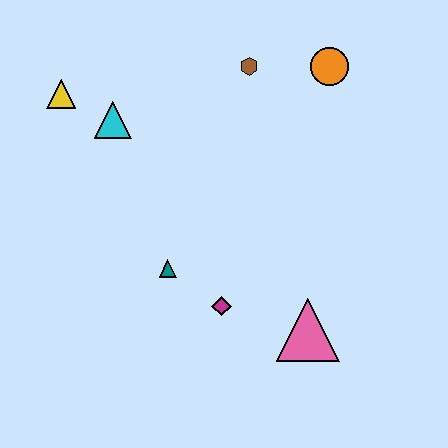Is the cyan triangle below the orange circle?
Yes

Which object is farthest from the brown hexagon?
The pink triangle is farthest from the brown hexagon.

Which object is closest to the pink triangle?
The magenta diamond is closest to the pink triangle.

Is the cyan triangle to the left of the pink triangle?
Yes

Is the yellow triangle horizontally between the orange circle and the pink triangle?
No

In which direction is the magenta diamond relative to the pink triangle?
The magenta diamond is to the left of the pink triangle.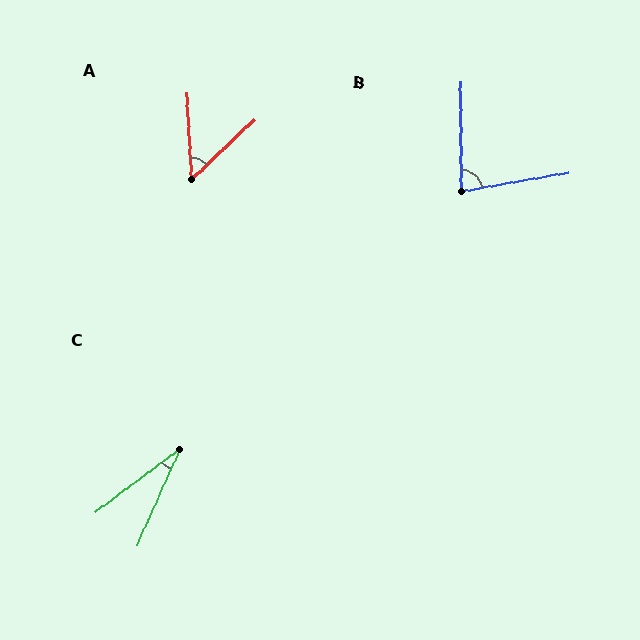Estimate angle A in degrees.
Approximately 49 degrees.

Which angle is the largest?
B, at approximately 80 degrees.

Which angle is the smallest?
C, at approximately 29 degrees.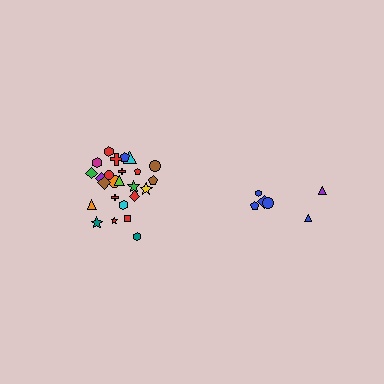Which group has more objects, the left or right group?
The left group.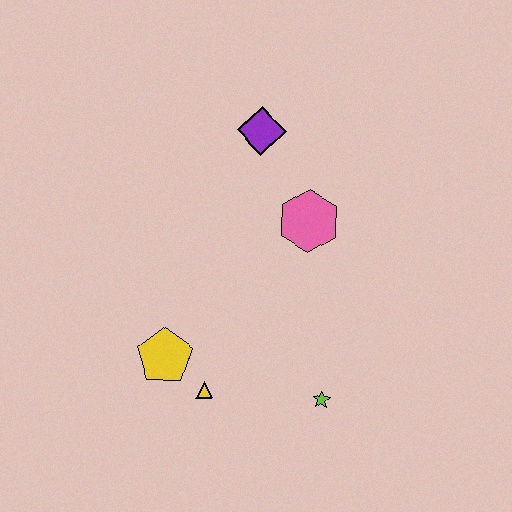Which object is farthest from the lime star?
The purple diamond is farthest from the lime star.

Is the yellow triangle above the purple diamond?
No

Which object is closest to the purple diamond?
The pink hexagon is closest to the purple diamond.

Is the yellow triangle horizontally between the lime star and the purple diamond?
No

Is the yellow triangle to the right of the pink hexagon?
No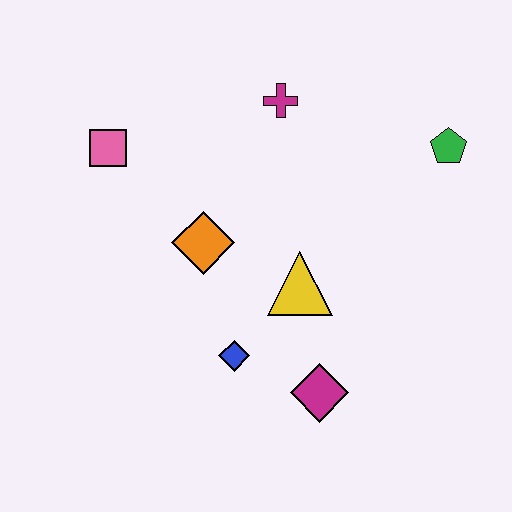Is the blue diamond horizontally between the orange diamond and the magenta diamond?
Yes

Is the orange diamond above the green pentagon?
No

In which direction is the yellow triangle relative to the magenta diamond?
The yellow triangle is above the magenta diamond.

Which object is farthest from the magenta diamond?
The pink square is farthest from the magenta diamond.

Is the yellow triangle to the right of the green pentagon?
No